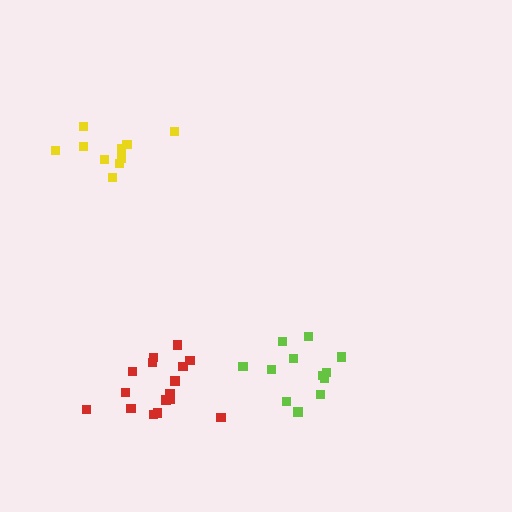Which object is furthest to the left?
The yellow cluster is leftmost.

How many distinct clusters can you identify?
There are 3 distinct clusters.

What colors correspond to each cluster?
The clusters are colored: red, yellow, lime.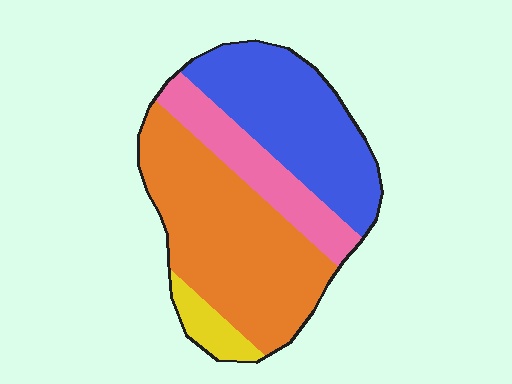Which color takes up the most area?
Orange, at roughly 45%.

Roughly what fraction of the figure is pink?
Pink covers about 15% of the figure.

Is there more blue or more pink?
Blue.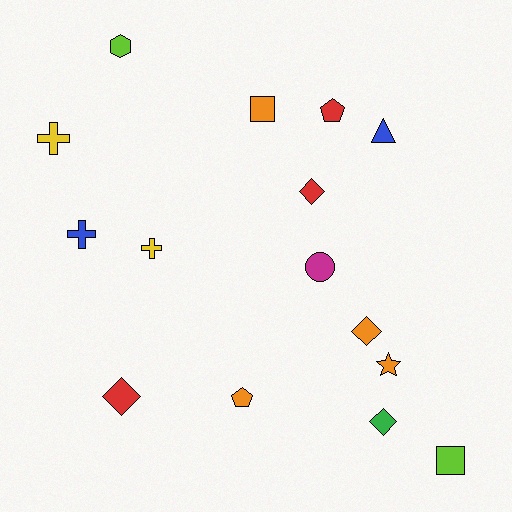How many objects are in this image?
There are 15 objects.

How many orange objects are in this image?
There are 4 orange objects.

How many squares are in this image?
There are 2 squares.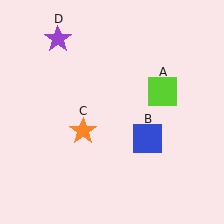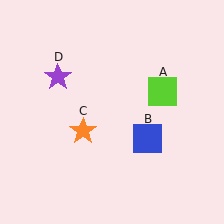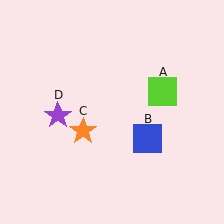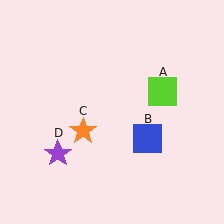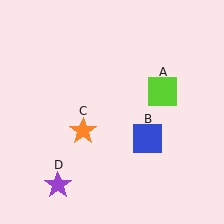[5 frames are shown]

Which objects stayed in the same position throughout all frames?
Lime square (object A) and blue square (object B) and orange star (object C) remained stationary.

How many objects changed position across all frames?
1 object changed position: purple star (object D).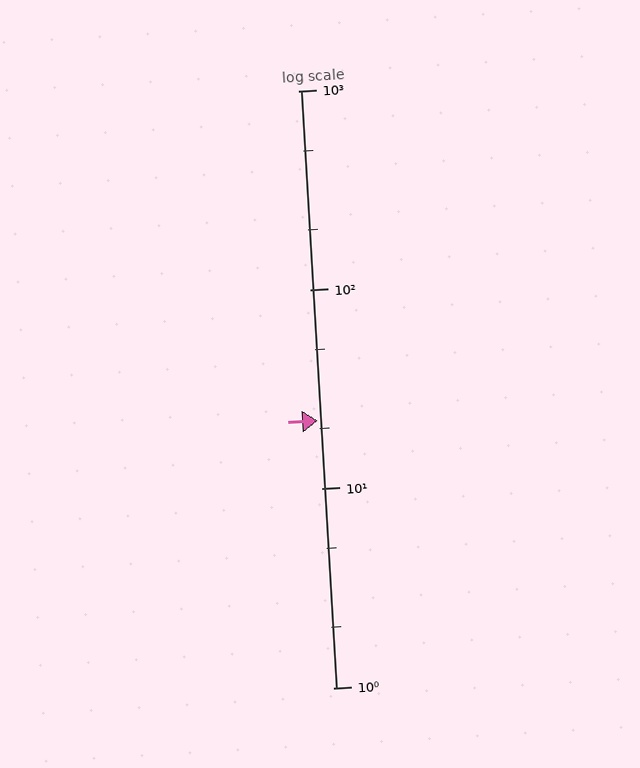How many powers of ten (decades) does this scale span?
The scale spans 3 decades, from 1 to 1000.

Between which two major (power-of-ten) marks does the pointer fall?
The pointer is between 10 and 100.